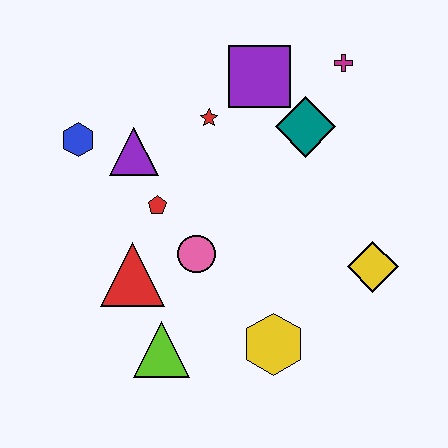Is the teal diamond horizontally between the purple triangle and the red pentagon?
No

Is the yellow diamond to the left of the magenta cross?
No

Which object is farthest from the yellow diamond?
The blue hexagon is farthest from the yellow diamond.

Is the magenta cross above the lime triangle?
Yes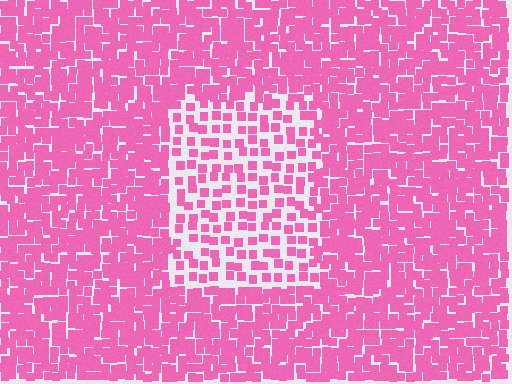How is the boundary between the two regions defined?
The boundary is defined by a change in element density (approximately 2.1x ratio). All elements are the same color, size, and shape.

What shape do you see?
I see a rectangle.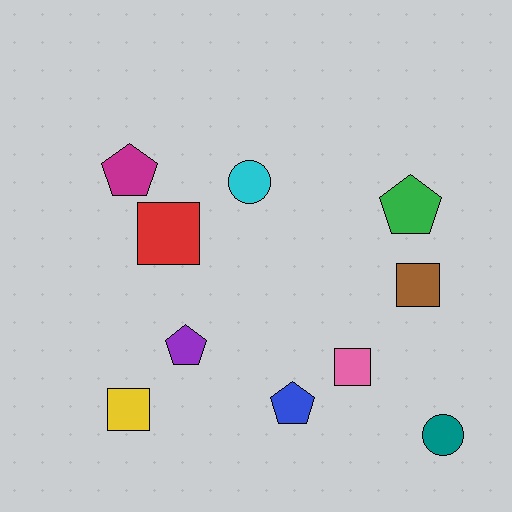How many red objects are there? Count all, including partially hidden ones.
There is 1 red object.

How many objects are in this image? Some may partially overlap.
There are 10 objects.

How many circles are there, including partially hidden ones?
There are 2 circles.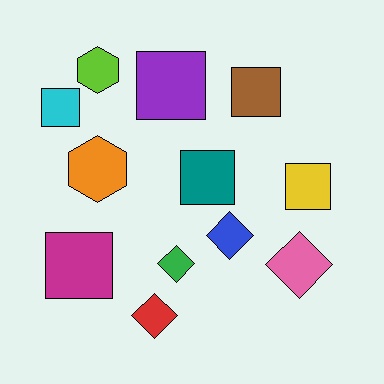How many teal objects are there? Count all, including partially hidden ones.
There is 1 teal object.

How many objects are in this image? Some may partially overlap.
There are 12 objects.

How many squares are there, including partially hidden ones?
There are 6 squares.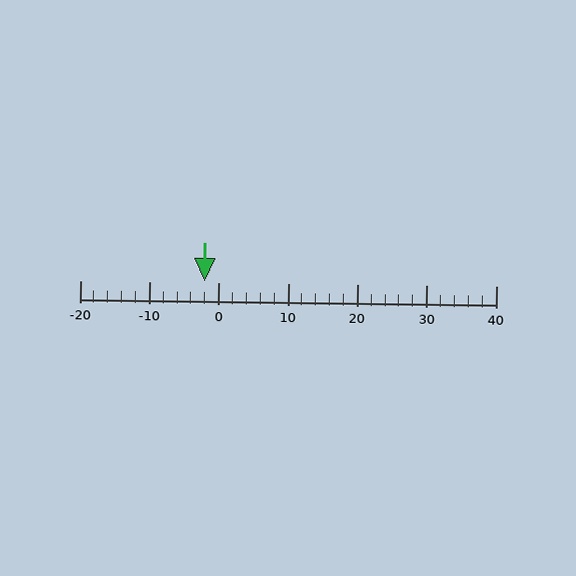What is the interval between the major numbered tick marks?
The major tick marks are spaced 10 units apart.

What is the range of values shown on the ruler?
The ruler shows values from -20 to 40.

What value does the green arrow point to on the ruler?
The green arrow points to approximately -2.